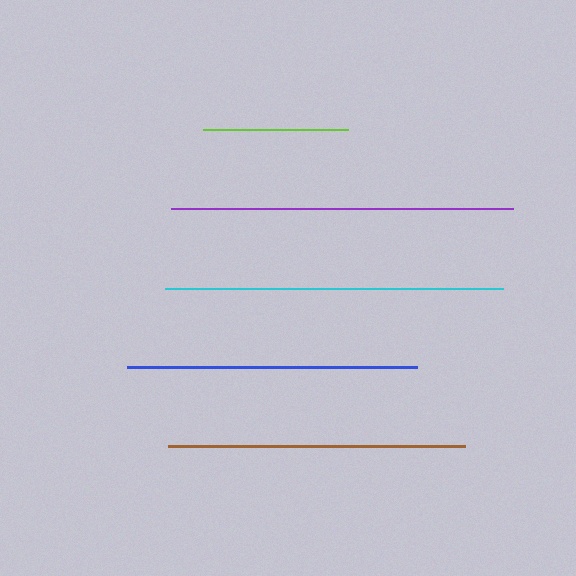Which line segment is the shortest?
The lime line is the shortest at approximately 145 pixels.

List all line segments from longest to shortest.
From longest to shortest: purple, cyan, brown, blue, lime.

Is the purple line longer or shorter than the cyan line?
The purple line is longer than the cyan line.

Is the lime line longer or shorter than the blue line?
The blue line is longer than the lime line.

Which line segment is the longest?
The purple line is the longest at approximately 342 pixels.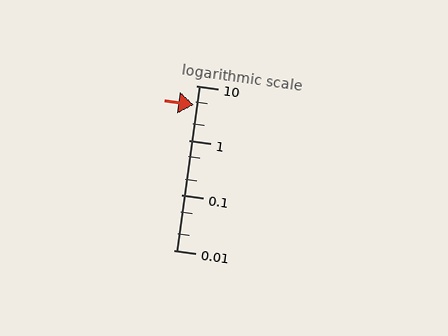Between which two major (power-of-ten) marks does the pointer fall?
The pointer is between 1 and 10.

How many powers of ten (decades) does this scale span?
The scale spans 3 decades, from 0.01 to 10.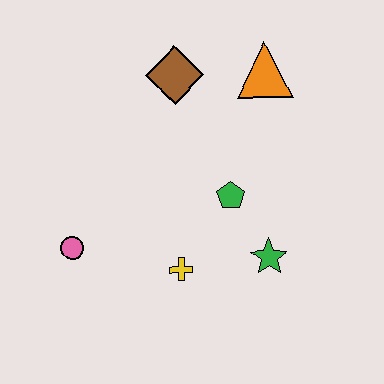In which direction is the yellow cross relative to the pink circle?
The yellow cross is to the right of the pink circle.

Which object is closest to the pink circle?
The yellow cross is closest to the pink circle.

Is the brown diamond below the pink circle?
No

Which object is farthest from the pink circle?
The orange triangle is farthest from the pink circle.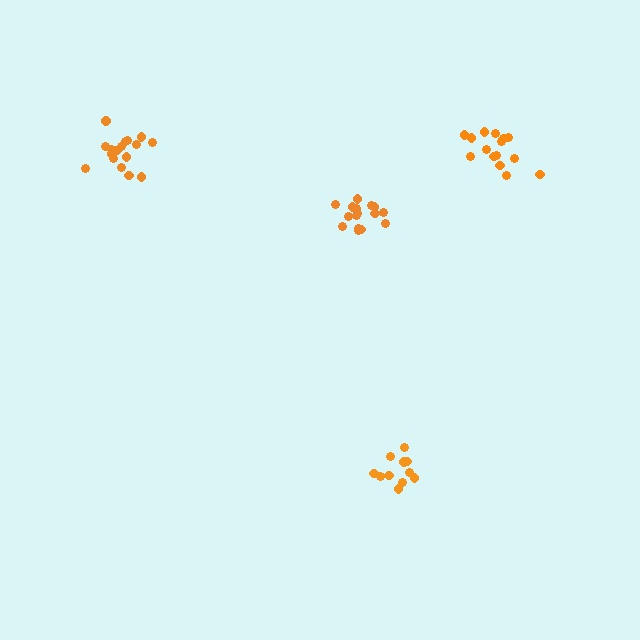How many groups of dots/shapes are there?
There are 4 groups.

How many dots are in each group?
Group 1: 11 dots, Group 2: 15 dots, Group 3: 16 dots, Group 4: 17 dots (59 total).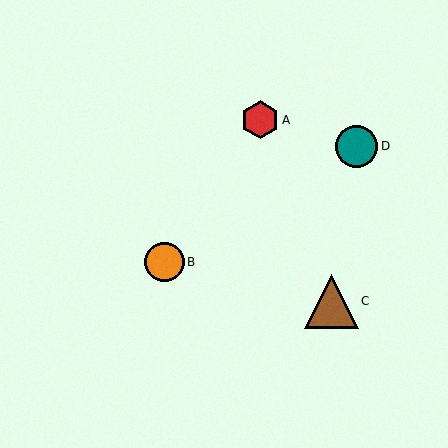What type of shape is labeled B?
Shape B is an orange circle.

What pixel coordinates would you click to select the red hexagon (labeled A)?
Click at (260, 120) to select the red hexagon A.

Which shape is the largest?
The brown triangle (labeled C) is the largest.